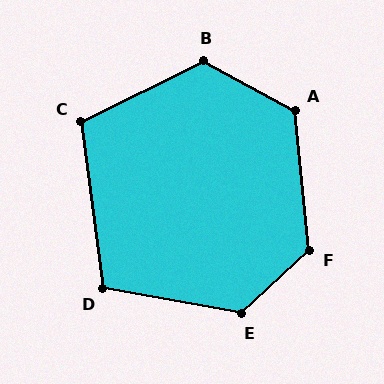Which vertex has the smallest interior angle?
D, at approximately 108 degrees.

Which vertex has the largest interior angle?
F, at approximately 127 degrees.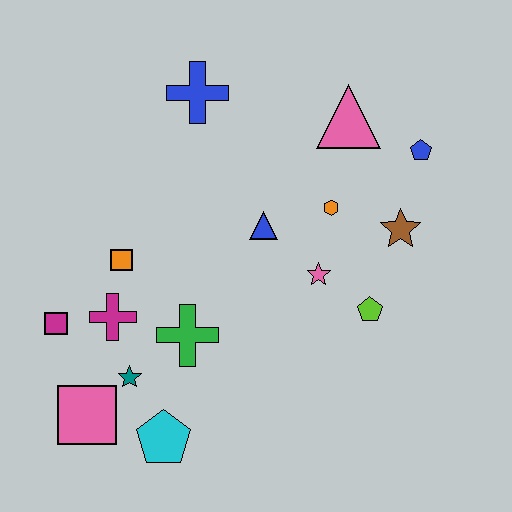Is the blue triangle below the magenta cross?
No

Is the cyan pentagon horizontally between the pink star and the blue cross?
No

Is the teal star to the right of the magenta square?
Yes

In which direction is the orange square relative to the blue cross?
The orange square is below the blue cross.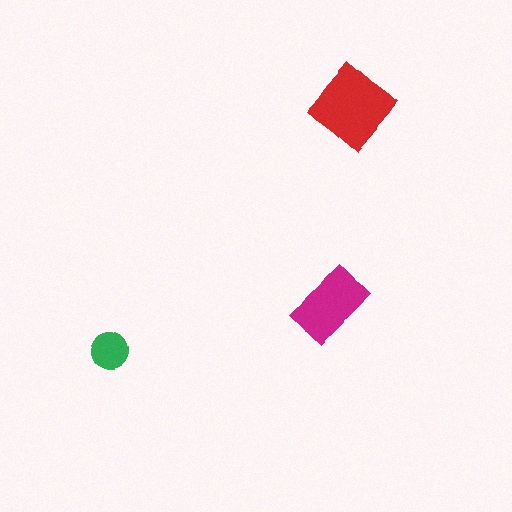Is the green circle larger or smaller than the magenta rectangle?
Smaller.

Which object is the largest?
The red diamond.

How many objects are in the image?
There are 3 objects in the image.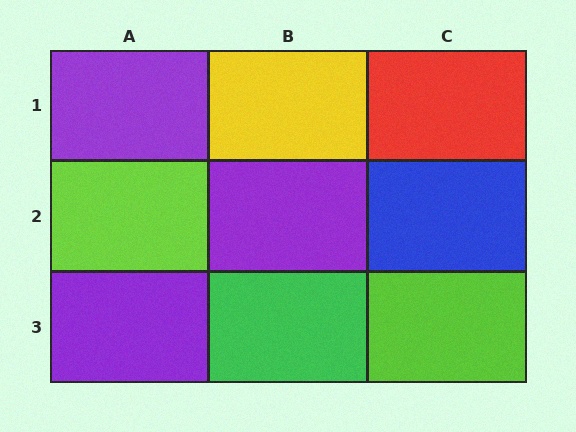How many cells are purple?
3 cells are purple.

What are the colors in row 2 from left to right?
Lime, purple, blue.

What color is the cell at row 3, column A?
Purple.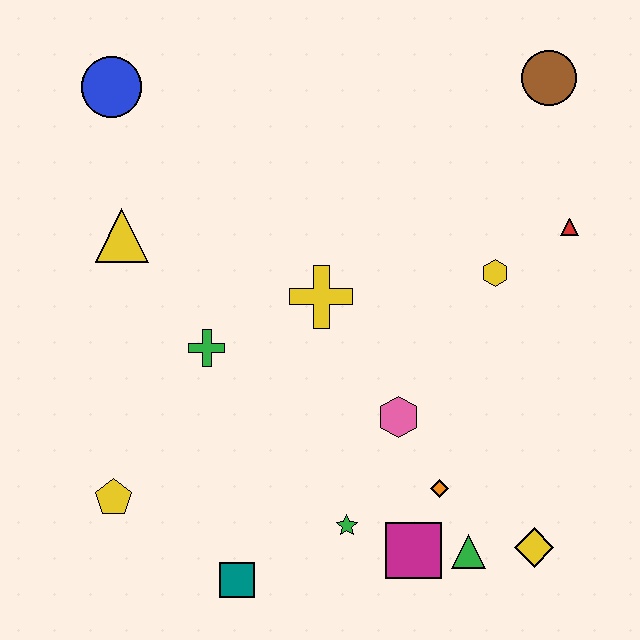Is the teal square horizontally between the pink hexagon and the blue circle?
Yes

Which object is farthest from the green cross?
The brown circle is farthest from the green cross.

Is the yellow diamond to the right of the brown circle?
No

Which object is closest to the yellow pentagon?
The teal square is closest to the yellow pentagon.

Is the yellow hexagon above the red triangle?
No